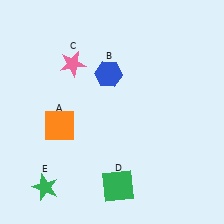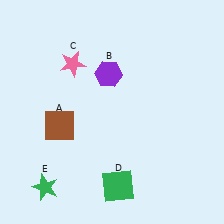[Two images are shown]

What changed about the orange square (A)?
In Image 1, A is orange. In Image 2, it changed to brown.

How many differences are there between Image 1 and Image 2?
There are 2 differences between the two images.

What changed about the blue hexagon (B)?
In Image 1, B is blue. In Image 2, it changed to purple.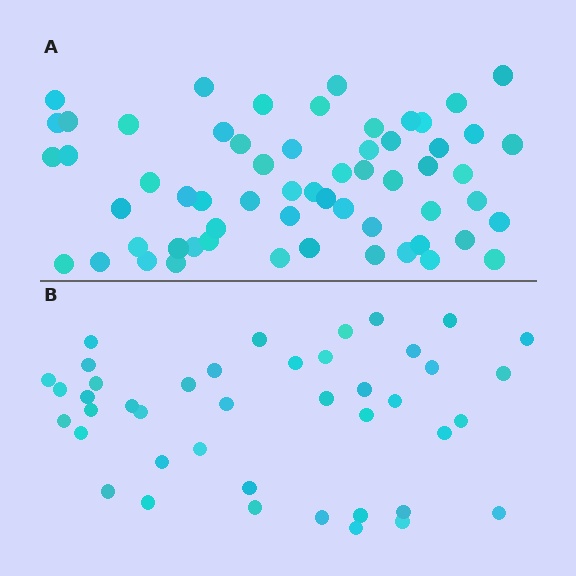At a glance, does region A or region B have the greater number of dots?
Region A (the top region) has more dots.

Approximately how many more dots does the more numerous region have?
Region A has approximately 20 more dots than region B.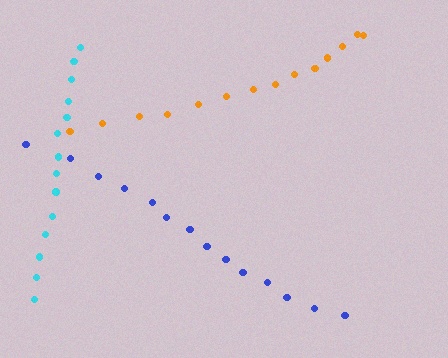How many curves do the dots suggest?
There are 3 distinct paths.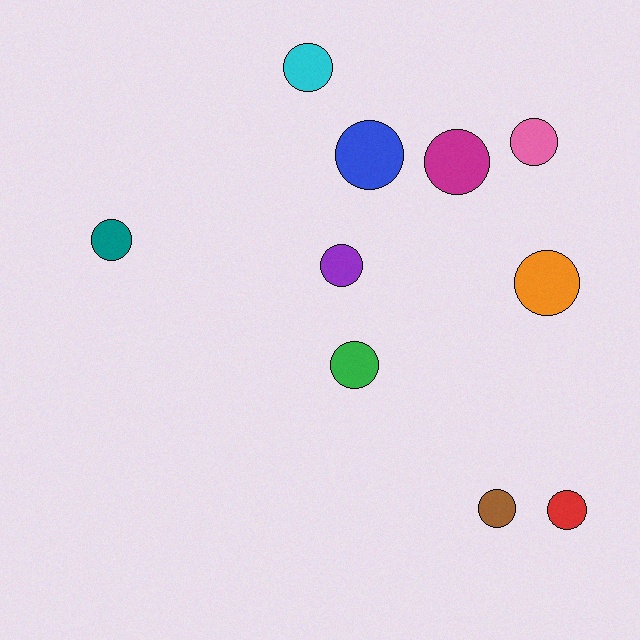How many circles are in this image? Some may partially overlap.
There are 10 circles.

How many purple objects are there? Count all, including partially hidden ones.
There is 1 purple object.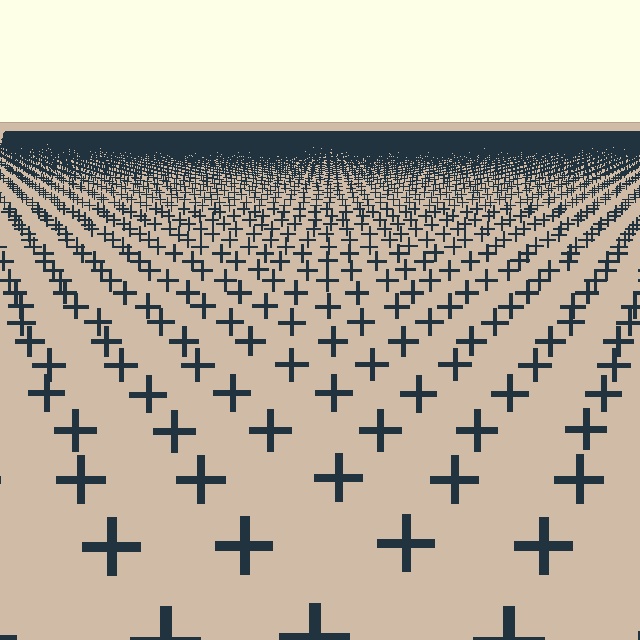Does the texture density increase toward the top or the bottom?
Density increases toward the top.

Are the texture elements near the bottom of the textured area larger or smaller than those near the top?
Larger. Near the bottom, elements are closer to the viewer and appear at a bigger on-screen size.